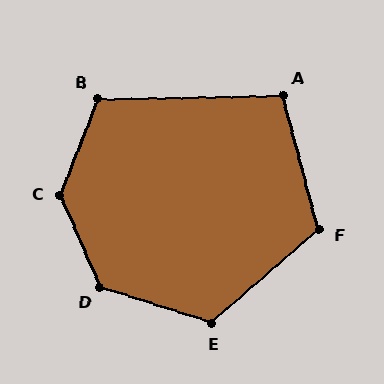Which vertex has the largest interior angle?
C, at approximately 135 degrees.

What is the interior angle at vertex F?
Approximately 116 degrees (obtuse).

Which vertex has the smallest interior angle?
A, at approximately 104 degrees.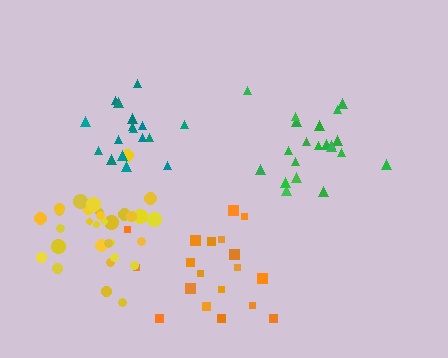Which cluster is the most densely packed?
Yellow.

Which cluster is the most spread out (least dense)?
Orange.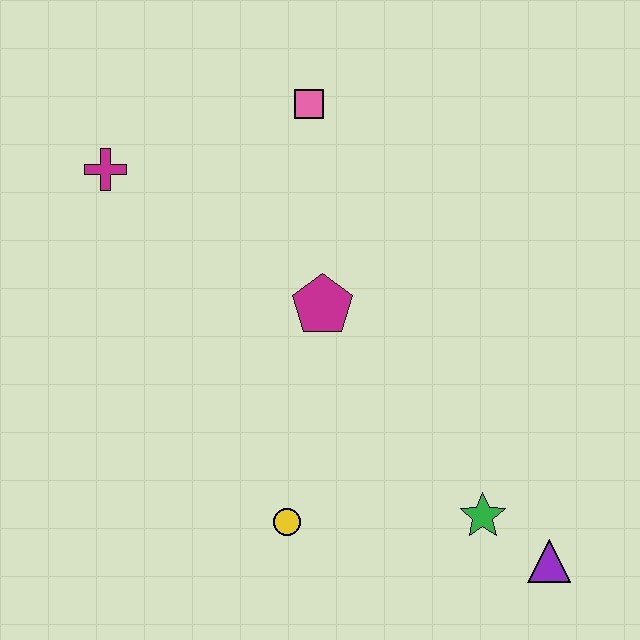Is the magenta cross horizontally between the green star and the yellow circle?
No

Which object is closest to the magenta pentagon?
The pink square is closest to the magenta pentagon.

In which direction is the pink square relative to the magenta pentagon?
The pink square is above the magenta pentagon.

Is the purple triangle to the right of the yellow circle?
Yes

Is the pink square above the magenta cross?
Yes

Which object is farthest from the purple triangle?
The magenta cross is farthest from the purple triangle.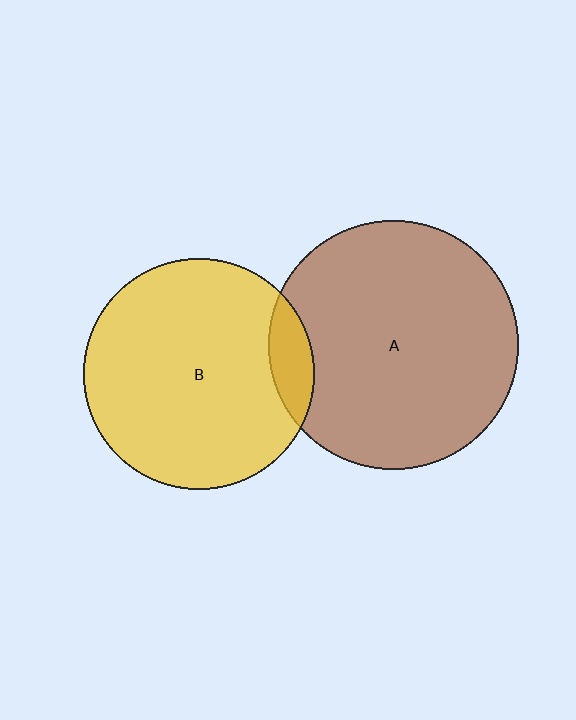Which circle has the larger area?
Circle A (brown).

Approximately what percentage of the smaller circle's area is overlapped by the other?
Approximately 10%.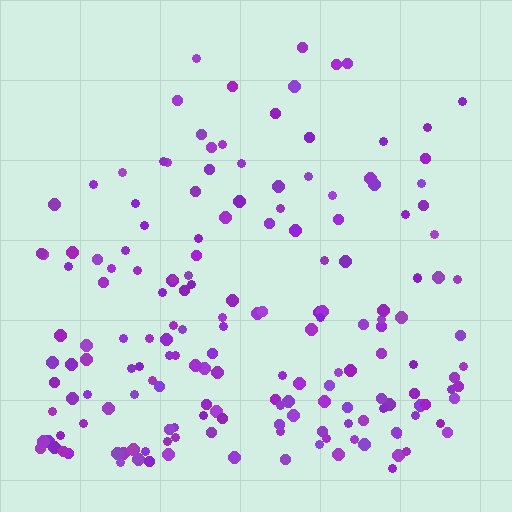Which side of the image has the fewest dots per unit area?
The top.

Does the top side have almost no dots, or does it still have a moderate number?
Still a moderate number, just noticeably fewer than the bottom.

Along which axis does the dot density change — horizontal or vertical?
Vertical.